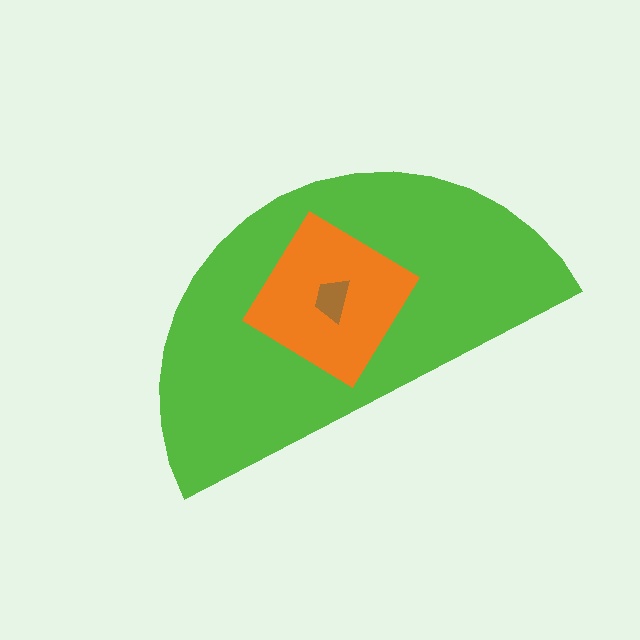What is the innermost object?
The brown trapezoid.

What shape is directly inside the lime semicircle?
The orange diamond.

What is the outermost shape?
The lime semicircle.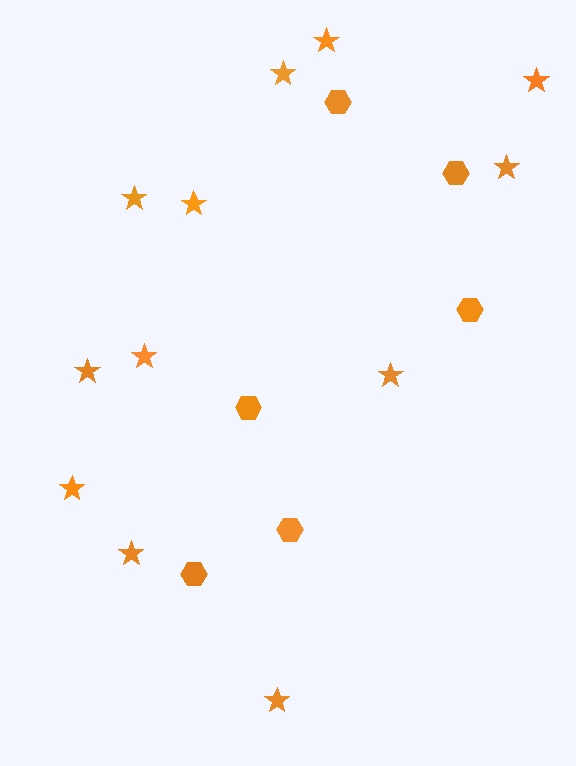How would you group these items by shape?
There are 2 groups: one group of hexagons (6) and one group of stars (12).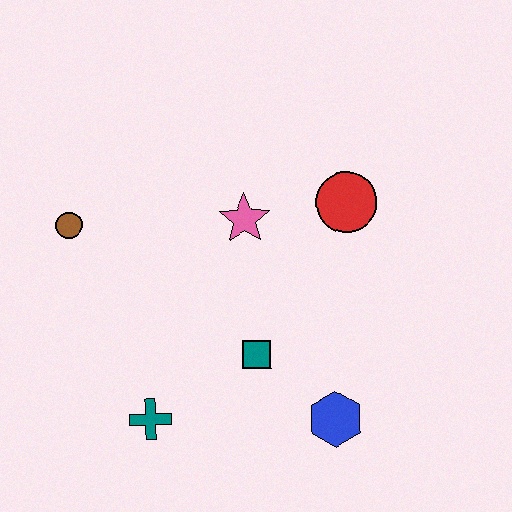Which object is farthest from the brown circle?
The blue hexagon is farthest from the brown circle.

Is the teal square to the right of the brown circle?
Yes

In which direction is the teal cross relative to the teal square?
The teal cross is to the left of the teal square.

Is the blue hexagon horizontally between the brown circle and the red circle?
Yes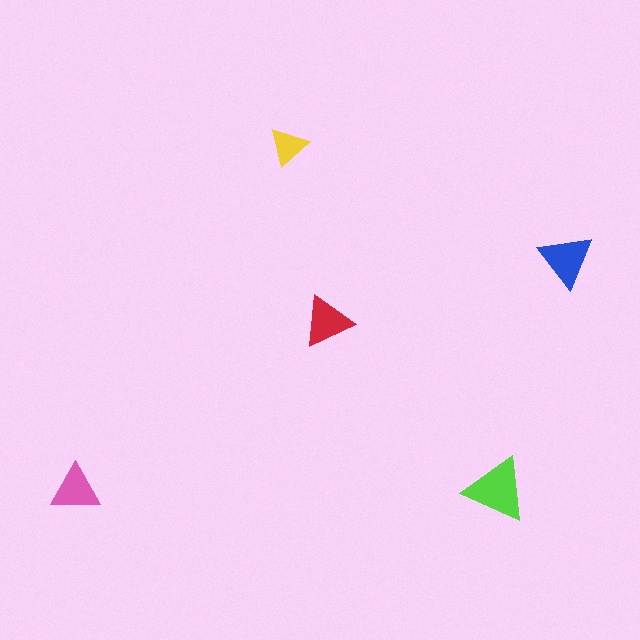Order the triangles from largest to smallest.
the lime one, the blue one, the red one, the pink one, the yellow one.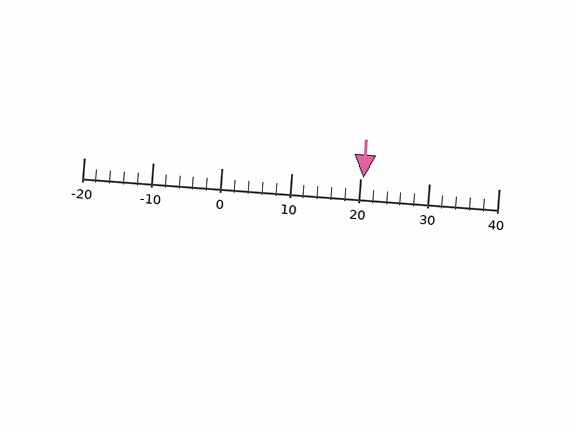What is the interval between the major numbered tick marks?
The major tick marks are spaced 10 units apart.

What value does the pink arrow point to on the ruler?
The pink arrow points to approximately 20.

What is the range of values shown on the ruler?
The ruler shows values from -20 to 40.